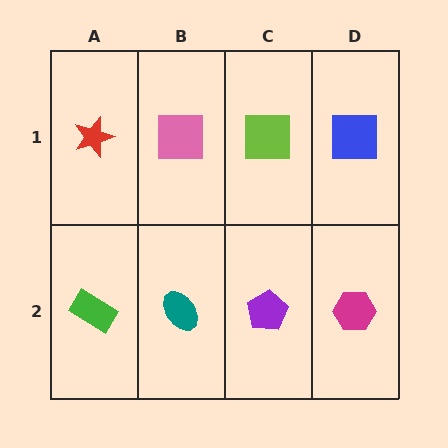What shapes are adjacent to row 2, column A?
A red star (row 1, column A), a teal ellipse (row 2, column B).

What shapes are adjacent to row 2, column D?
A blue square (row 1, column D), a purple pentagon (row 2, column C).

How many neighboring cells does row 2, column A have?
2.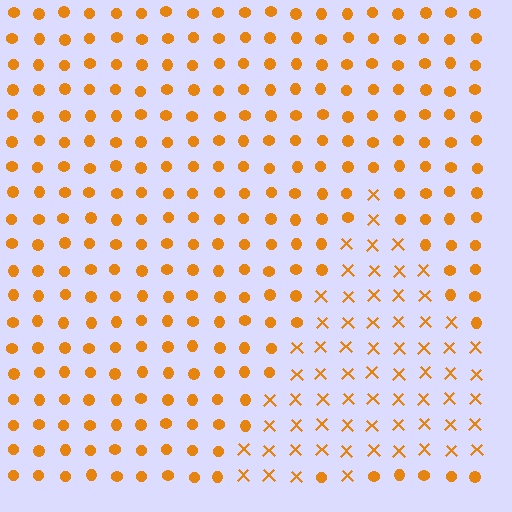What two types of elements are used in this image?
The image uses X marks inside the triangle region and circles outside it.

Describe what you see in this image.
The image is filled with small orange elements arranged in a uniform grid. A triangle-shaped region contains X marks, while the surrounding area contains circles. The boundary is defined purely by the change in element shape.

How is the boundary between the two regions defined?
The boundary is defined by a change in element shape: X marks inside vs. circles outside. All elements share the same color and spacing.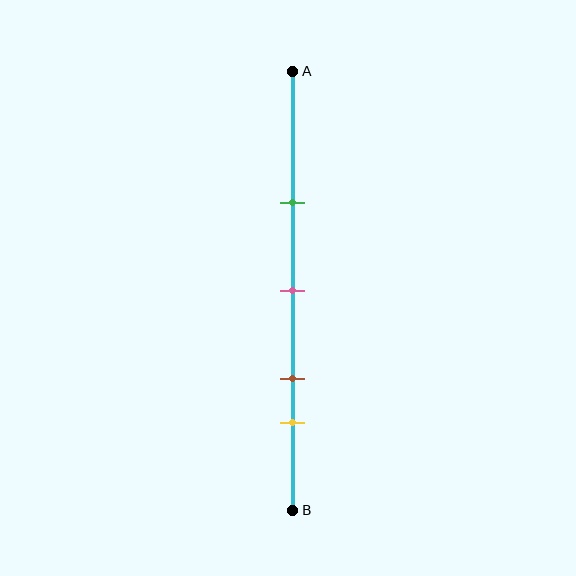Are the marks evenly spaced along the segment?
No, the marks are not evenly spaced.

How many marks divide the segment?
There are 4 marks dividing the segment.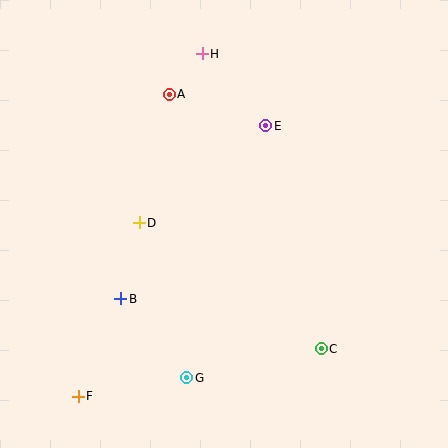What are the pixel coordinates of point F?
Point F is at (78, 396).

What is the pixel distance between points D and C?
The distance between D and C is 221 pixels.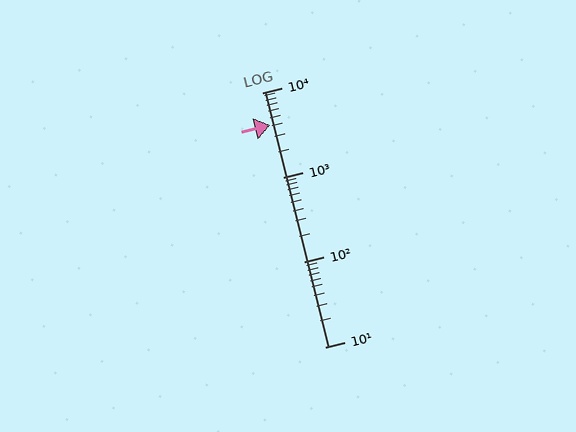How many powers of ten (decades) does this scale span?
The scale spans 3 decades, from 10 to 10000.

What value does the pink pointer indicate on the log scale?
The pointer indicates approximately 4100.